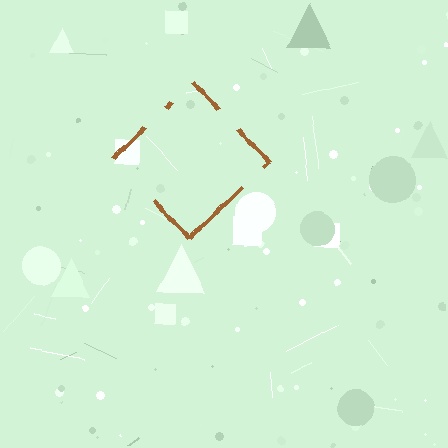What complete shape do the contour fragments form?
The contour fragments form a diamond.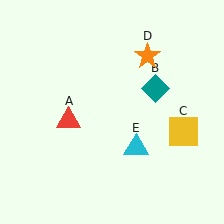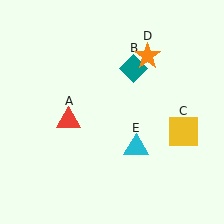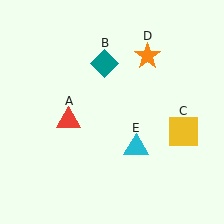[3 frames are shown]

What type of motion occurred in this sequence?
The teal diamond (object B) rotated counterclockwise around the center of the scene.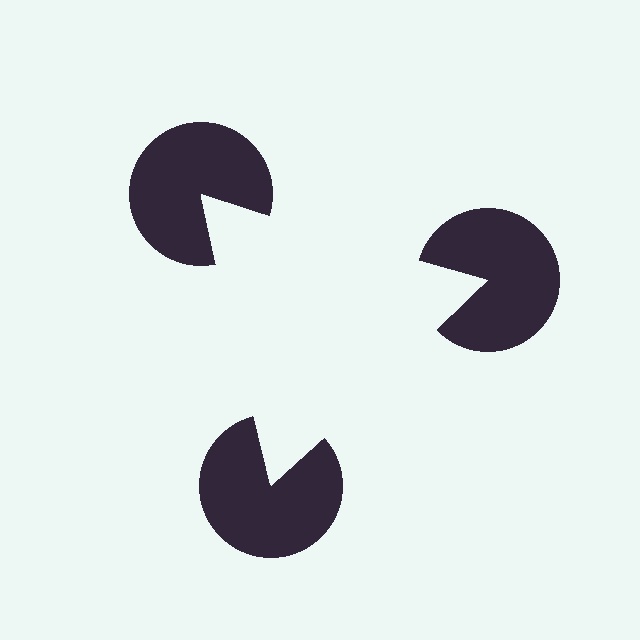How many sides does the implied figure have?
3 sides.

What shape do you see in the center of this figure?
An illusory triangle — its edges are inferred from the aligned wedge cuts in the pac-man discs, not physically drawn.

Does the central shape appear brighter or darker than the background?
It typically appears slightly brighter than the background, even though no actual brightness change is drawn.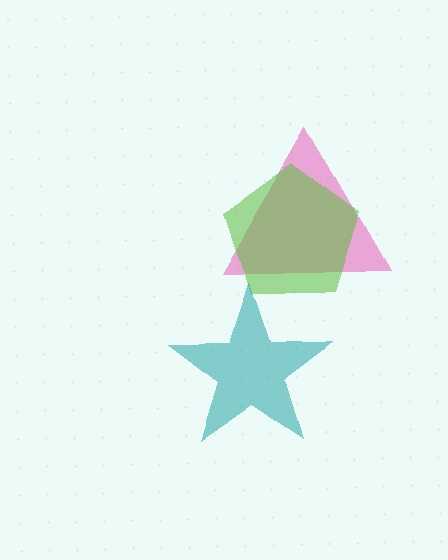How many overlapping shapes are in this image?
There are 3 overlapping shapes in the image.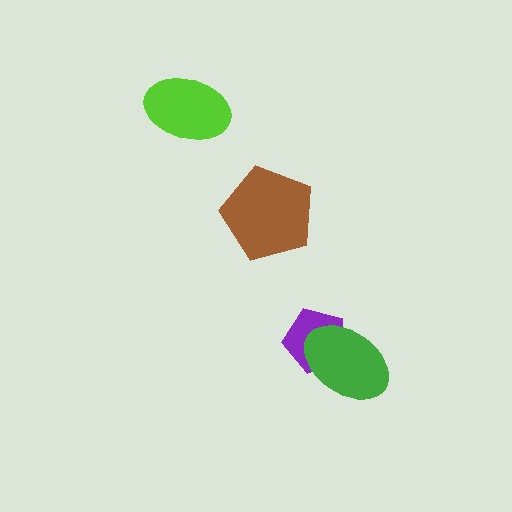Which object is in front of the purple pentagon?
The green ellipse is in front of the purple pentagon.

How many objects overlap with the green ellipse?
1 object overlaps with the green ellipse.